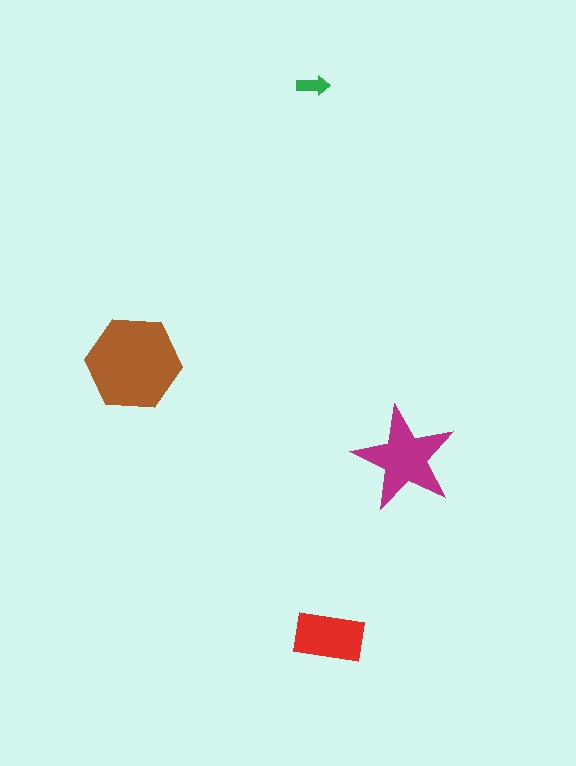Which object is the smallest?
The green arrow.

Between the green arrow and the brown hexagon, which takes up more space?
The brown hexagon.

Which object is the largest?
The brown hexagon.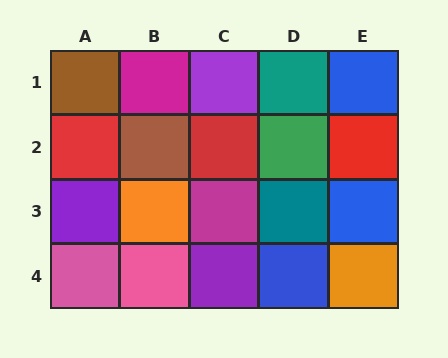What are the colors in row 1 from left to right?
Brown, magenta, purple, teal, blue.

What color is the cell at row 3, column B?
Orange.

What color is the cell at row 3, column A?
Purple.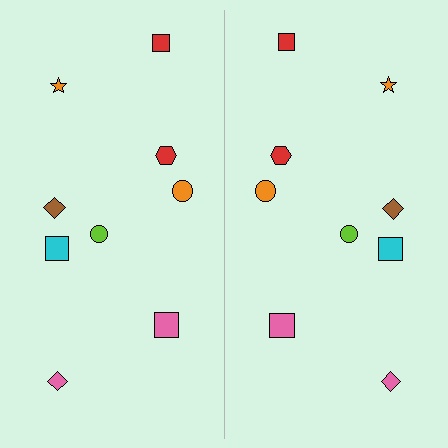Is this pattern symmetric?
Yes, this pattern has bilateral (reflection) symmetry.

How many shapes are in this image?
There are 18 shapes in this image.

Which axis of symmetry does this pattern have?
The pattern has a vertical axis of symmetry running through the center of the image.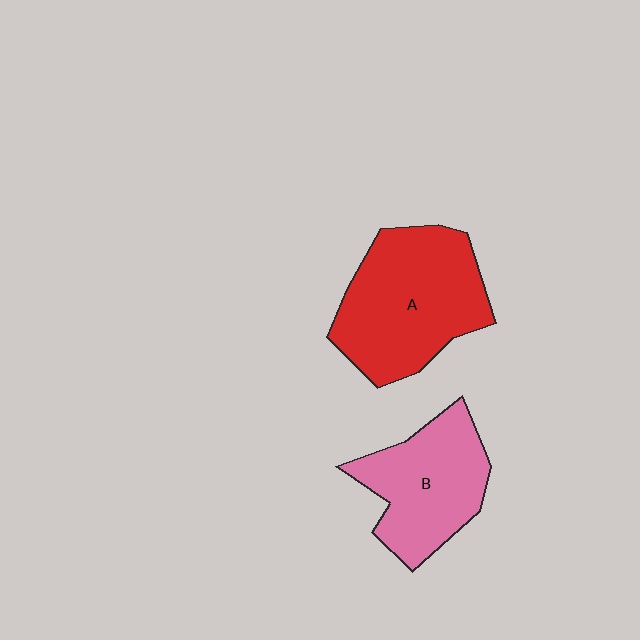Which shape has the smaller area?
Shape B (pink).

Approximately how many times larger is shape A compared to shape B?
Approximately 1.3 times.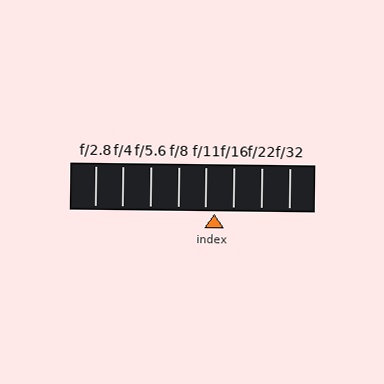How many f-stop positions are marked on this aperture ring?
There are 8 f-stop positions marked.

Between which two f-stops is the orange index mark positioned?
The index mark is between f/11 and f/16.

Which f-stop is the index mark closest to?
The index mark is closest to f/11.